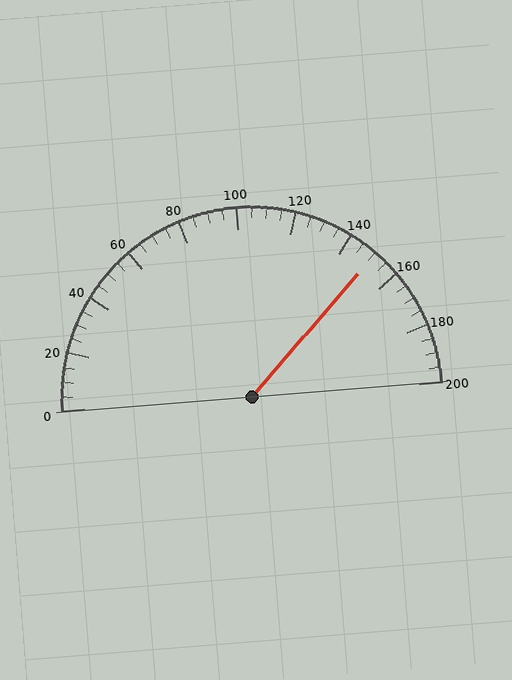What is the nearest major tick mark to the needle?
The nearest major tick mark is 160.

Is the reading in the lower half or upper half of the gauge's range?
The reading is in the upper half of the range (0 to 200).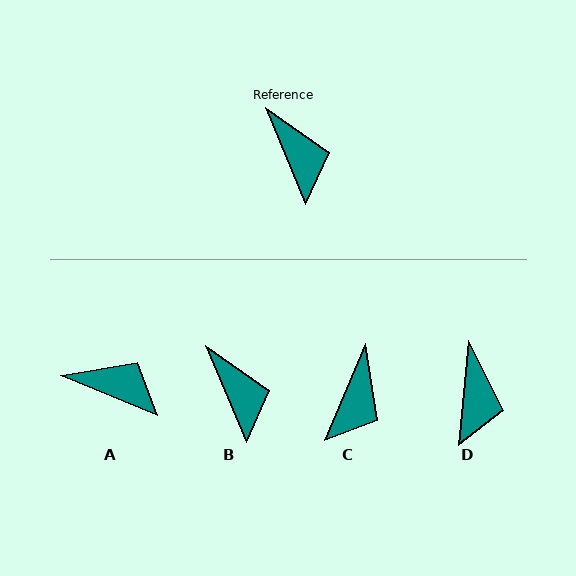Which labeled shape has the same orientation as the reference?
B.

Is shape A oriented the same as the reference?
No, it is off by about 45 degrees.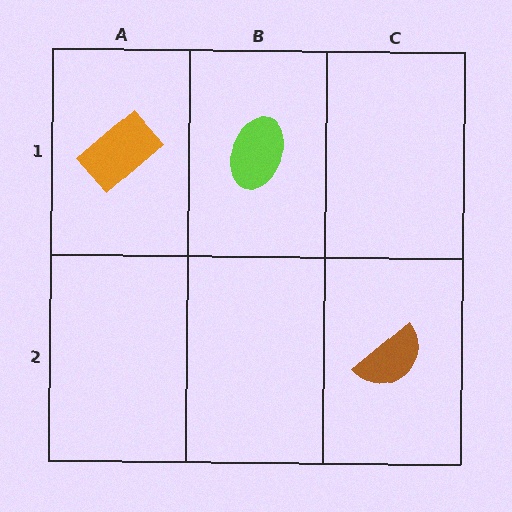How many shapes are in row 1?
2 shapes.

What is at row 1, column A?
An orange rectangle.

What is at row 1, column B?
A lime ellipse.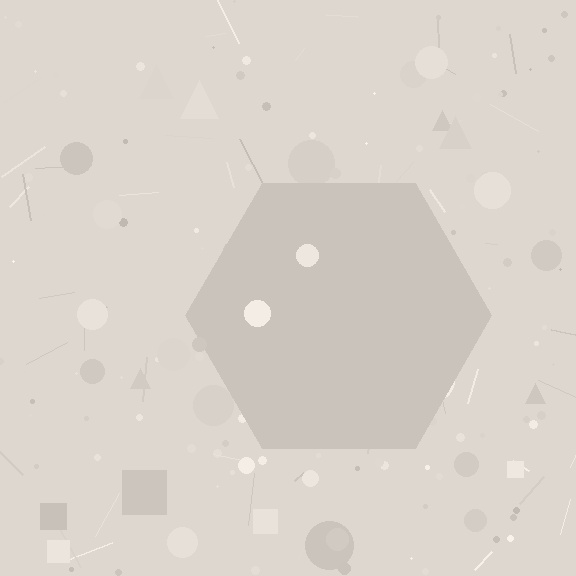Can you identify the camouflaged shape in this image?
The camouflaged shape is a hexagon.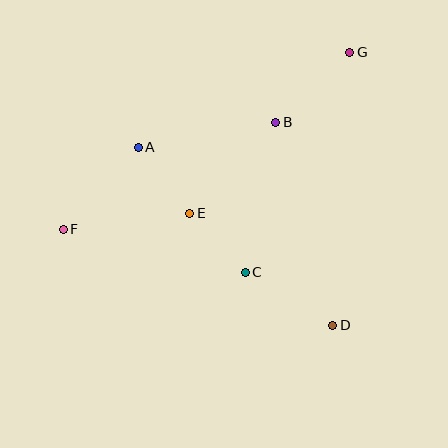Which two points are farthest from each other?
Points F and G are farthest from each other.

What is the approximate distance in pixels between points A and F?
The distance between A and F is approximately 111 pixels.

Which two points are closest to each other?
Points C and E are closest to each other.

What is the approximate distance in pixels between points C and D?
The distance between C and D is approximately 102 pixels.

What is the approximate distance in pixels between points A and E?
The distance between A and E is approximately 84 pixels.